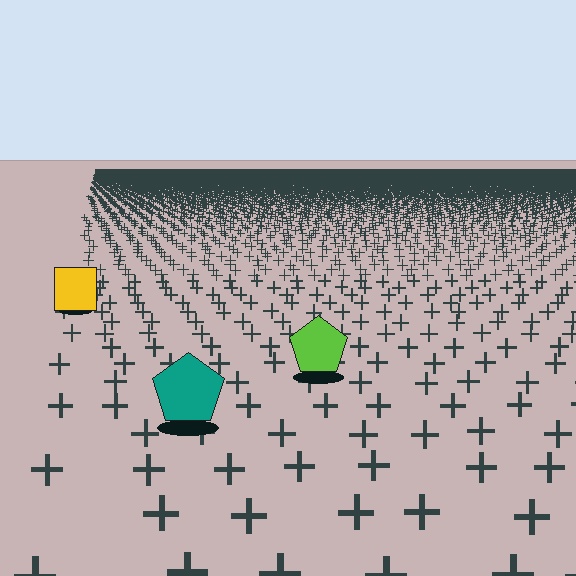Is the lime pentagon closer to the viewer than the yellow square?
Yes. The lime pentagon is closer — you can tell from the texture gradient: the ground texture is coarser near it.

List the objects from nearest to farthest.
From nearest to farthest: the teal pentagon, the lime pentagon, the yellow square.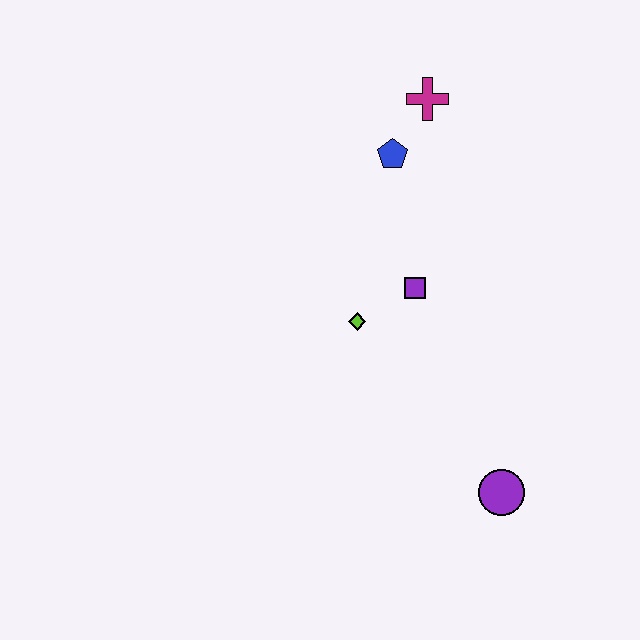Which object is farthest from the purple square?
The purple circle is farthest from the purple square.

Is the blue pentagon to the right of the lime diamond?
Yes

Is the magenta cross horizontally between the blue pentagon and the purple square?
No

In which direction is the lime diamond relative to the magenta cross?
The lime diamond is below the magenta cross.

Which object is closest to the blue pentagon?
The magenta cross is closest to the blue pentagon.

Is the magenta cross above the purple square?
Yes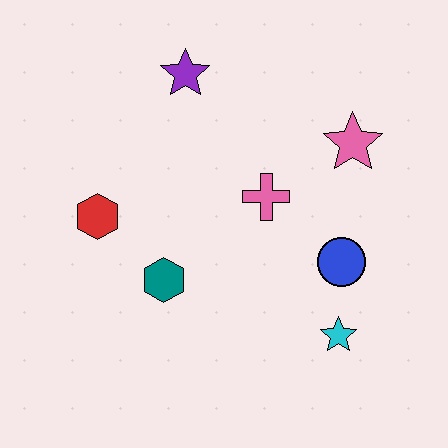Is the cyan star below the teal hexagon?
Yes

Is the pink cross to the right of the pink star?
No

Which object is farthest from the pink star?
The red hexagon is farthest from the pink star.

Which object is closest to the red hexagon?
The teal hexagon is closest to the red hexagon.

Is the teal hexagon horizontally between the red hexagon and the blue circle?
Yes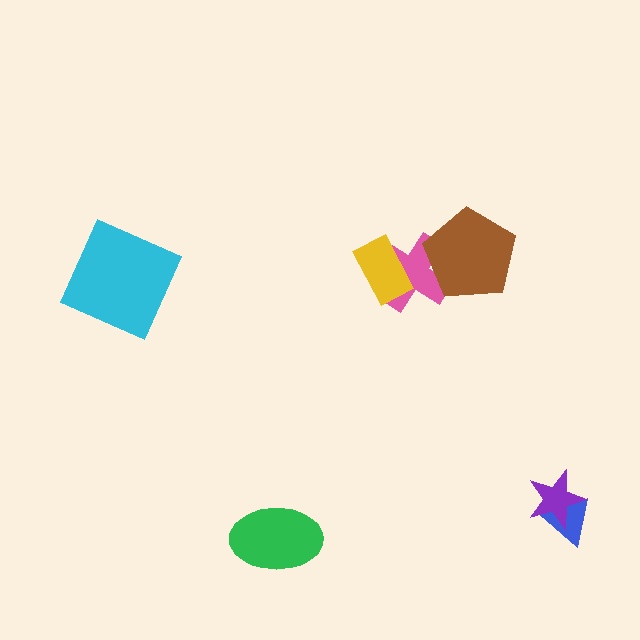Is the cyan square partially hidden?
No, no other shape covers it.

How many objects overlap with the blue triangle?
1 object overlaps with the blue triangle.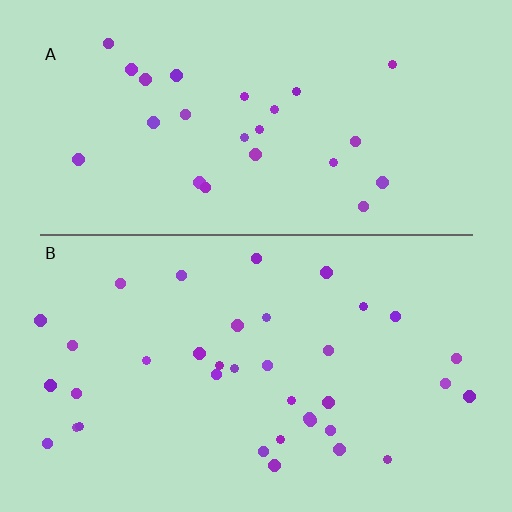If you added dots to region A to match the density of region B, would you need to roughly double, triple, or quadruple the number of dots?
Approximately double.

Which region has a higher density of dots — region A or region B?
B (the bottom).